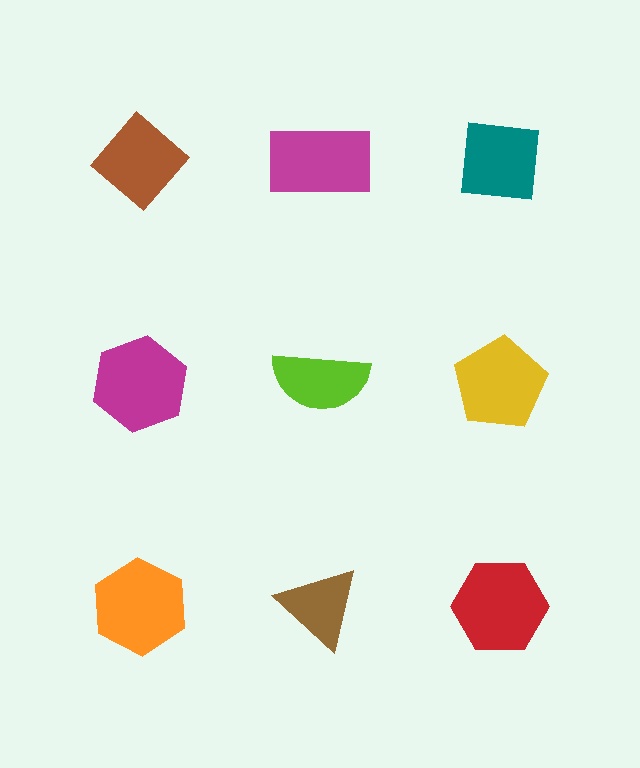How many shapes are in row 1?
3 shapes.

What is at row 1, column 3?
A teal square.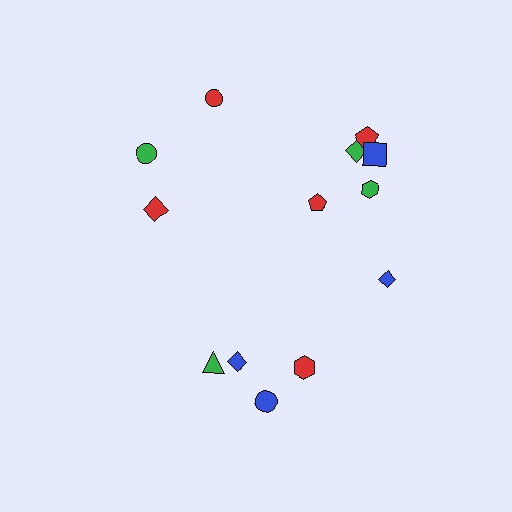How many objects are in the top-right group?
There are 6 objects.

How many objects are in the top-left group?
There are 3 objects.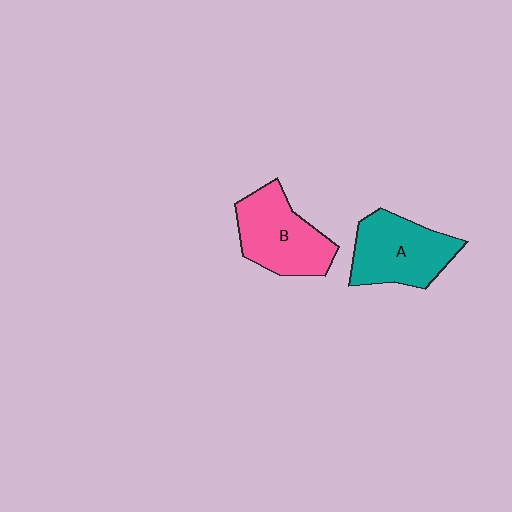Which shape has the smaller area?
Shape A (teal).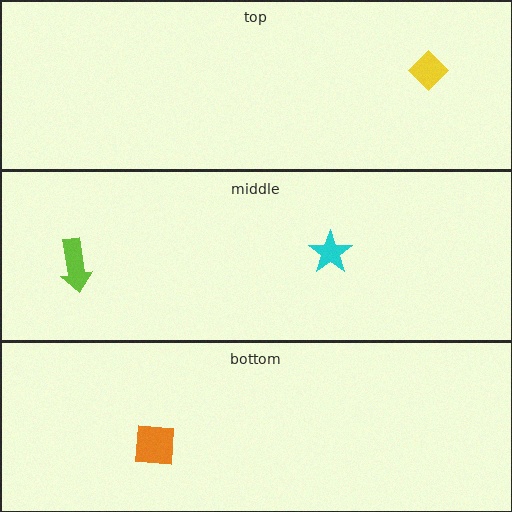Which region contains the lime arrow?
The middle region.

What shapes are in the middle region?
The lime arrow, the cyan star.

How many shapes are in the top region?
1.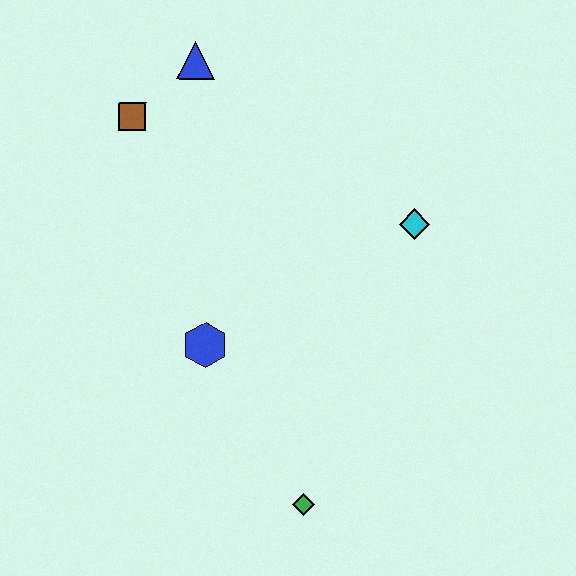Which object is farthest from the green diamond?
The blue triangle is farthest from the green diamond.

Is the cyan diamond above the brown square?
No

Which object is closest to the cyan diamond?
The blue hexagon is closest to the cyan diamond.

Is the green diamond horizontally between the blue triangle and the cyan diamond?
Yes